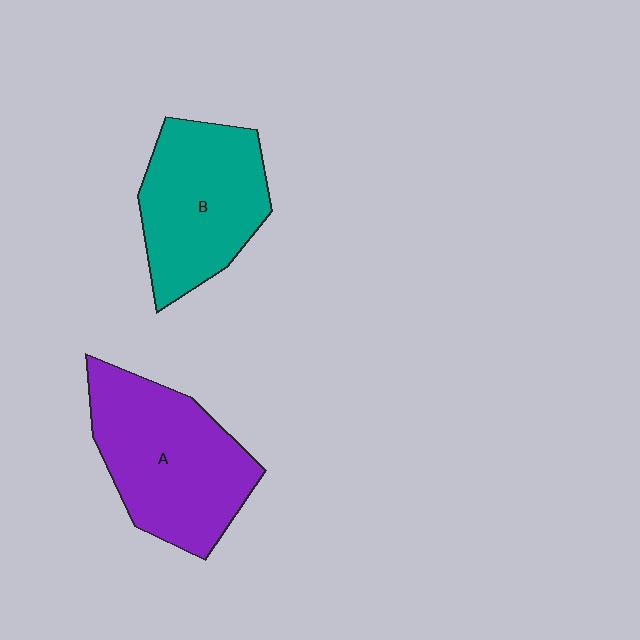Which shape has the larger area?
Shape A (purple).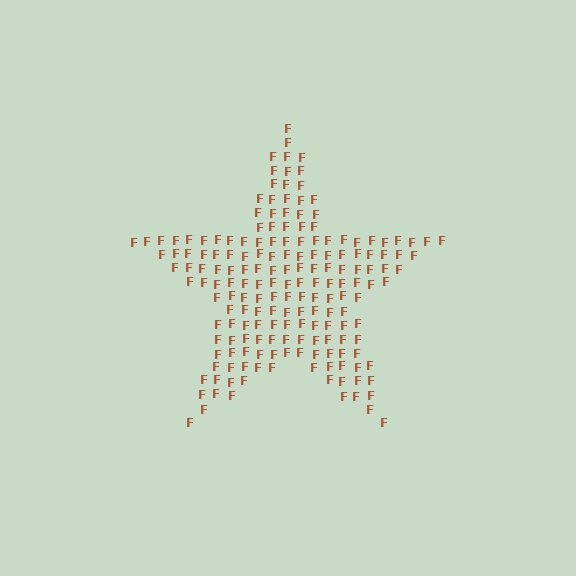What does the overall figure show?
The overall figure shows a star.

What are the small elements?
The small elements are letter F's.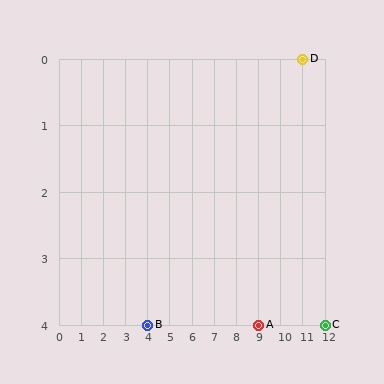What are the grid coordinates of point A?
Point A is at grid coordinates (9, 4).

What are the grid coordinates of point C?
Point C is at grid coordinates (12, 4).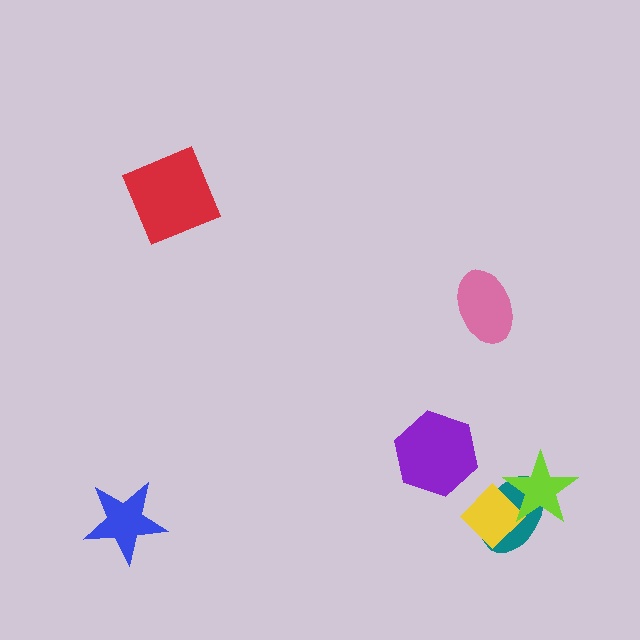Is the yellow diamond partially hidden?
Yes, it is partially covered by another shape.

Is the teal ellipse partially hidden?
Yes, it is partially covered by another shape.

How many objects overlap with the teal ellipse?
2 objects overlap with the teal ellipse.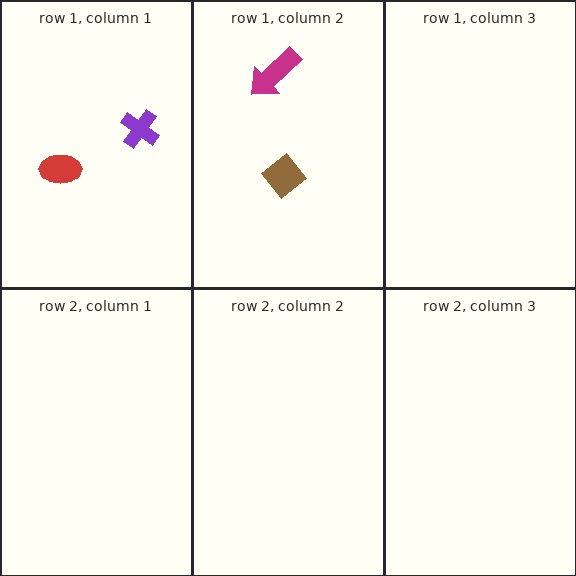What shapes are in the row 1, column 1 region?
The red ellipse, the purple cross.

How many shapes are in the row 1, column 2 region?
2.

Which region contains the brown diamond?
The row 1, column 2 region.